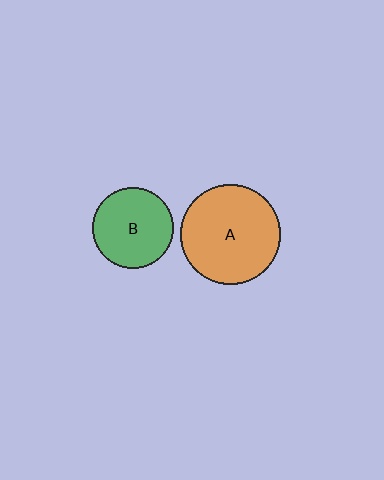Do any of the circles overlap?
No, none of the circles overlap.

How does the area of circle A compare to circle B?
Approximately 1.5 times.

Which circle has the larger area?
Circle A (orange).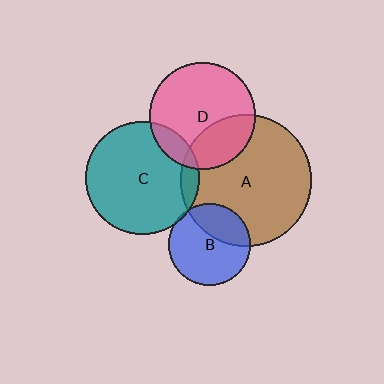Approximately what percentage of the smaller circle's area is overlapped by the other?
Approximately 30%.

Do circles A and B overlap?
Yes.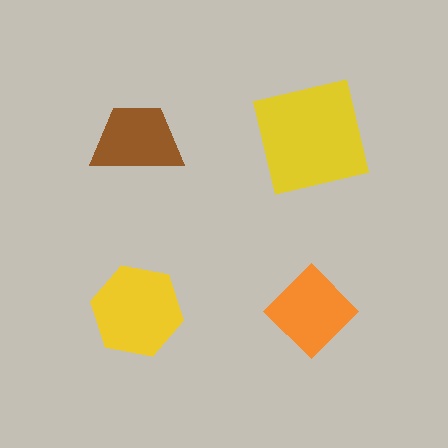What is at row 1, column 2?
A yellow square.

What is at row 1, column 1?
A brown trapezoid.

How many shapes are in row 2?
2 shapes.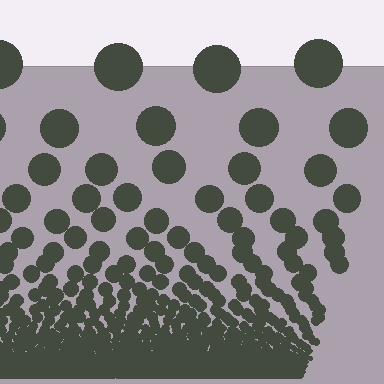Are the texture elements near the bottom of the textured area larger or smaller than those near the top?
Smaller. The gradient is inverted — elements near the bottom are smaller and denser.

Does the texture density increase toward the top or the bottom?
Density increases toward the bottom.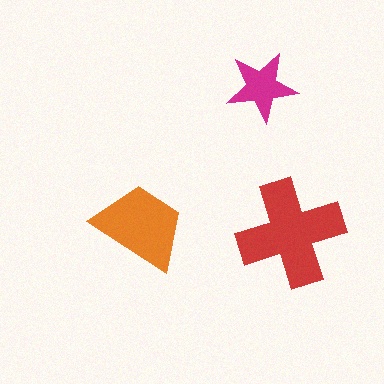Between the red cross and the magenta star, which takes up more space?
The red cross.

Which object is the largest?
The red cross.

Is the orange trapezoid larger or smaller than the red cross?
Smaller.